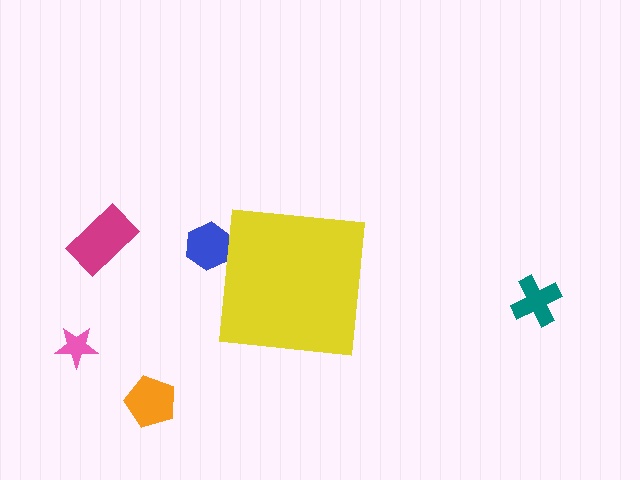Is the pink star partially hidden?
No, the pink star is fully visible.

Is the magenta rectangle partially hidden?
No, the magenta rectangle is fully visible.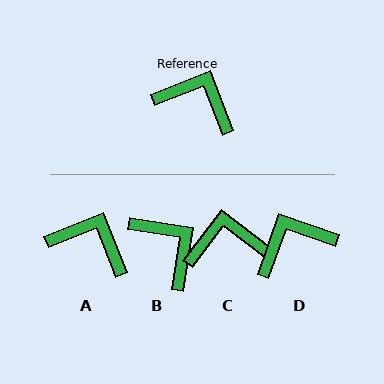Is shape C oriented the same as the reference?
No, it is off by about 31 degrees.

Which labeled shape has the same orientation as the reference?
A.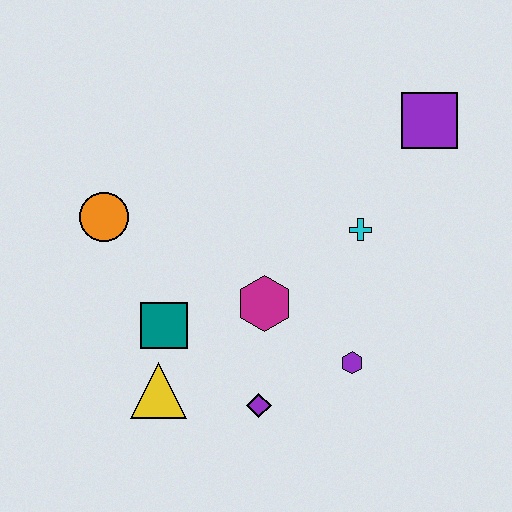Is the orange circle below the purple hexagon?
No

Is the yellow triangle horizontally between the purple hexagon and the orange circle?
Yes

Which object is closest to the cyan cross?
The magenta hexagon is closest to the cyan cross.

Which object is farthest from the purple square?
The yellow triangle is farthest from the purple square.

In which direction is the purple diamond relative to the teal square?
The purple diamond is to the right of the teal square.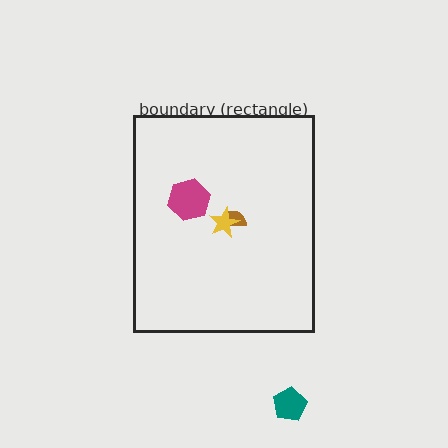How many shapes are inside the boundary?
3 inside, 1 outside.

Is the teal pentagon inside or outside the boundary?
Outside.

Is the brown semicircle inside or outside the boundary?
Inside.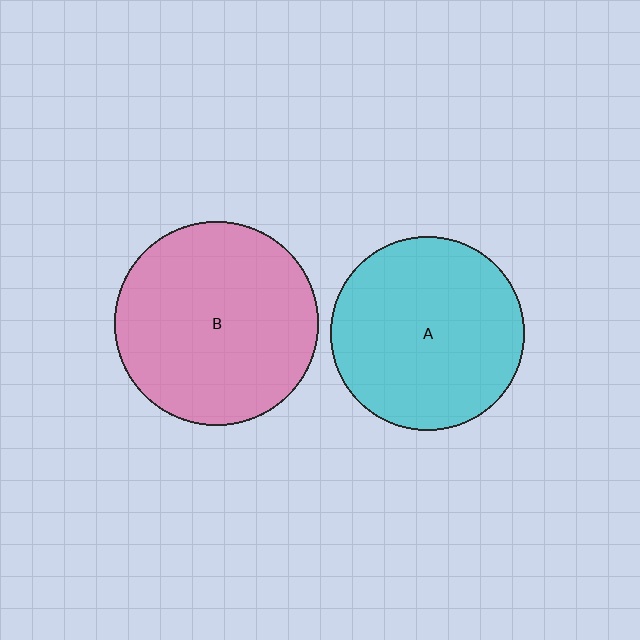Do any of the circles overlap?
No, none of the circles overlap.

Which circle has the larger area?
Circle B (pink).